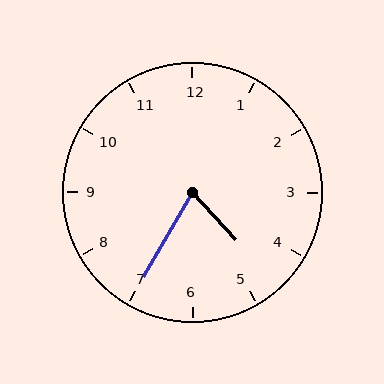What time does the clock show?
4:35.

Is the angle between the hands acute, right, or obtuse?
It is acute.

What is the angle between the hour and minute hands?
Approximately 72 degrees.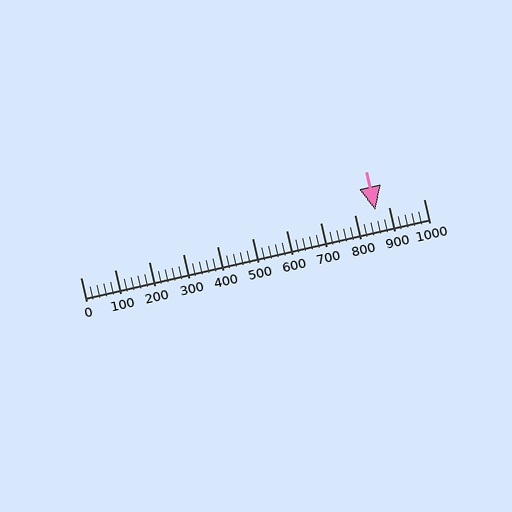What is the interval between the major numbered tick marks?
The major tick marks are spaced 100 units apart.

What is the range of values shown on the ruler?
The ruler shows values from 0 to 1000.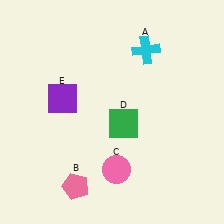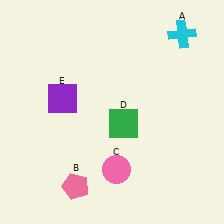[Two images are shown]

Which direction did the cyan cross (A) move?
The cyan cross (A) moved right.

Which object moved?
The cyan cross (A) moved right.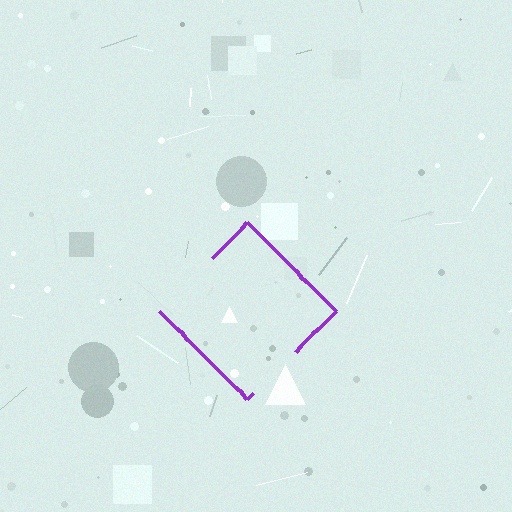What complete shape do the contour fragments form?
The contour fragments form a diamond.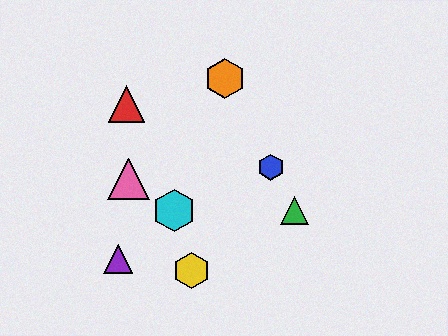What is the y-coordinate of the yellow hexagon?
The yellow hexagon is at y≈271.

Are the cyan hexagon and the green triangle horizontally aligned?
Yes, both are at y≈210.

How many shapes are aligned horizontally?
2 shapes (the green triangle, the cyan hexagon) are aligned horizontally.